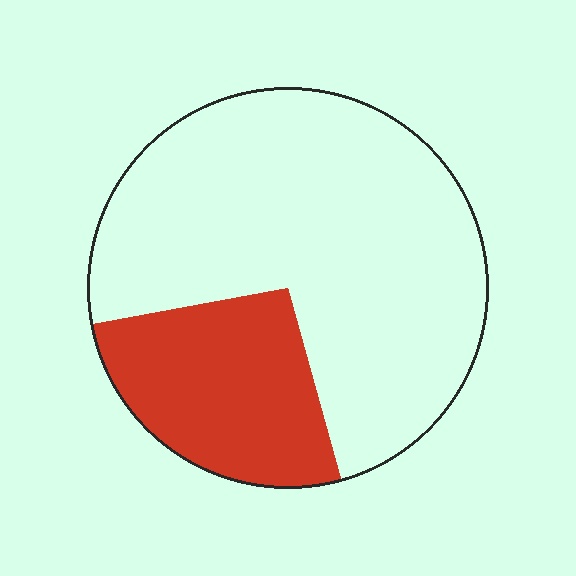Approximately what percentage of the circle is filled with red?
Approximately 25%.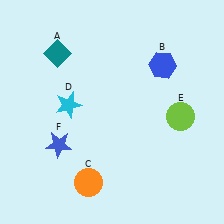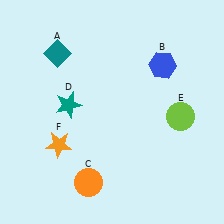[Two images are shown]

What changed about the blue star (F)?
In Image 1, F is blue. In Image 2, it changed to orange.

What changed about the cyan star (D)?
In Image 1, D is cyan. In Image 2, it changed to teal.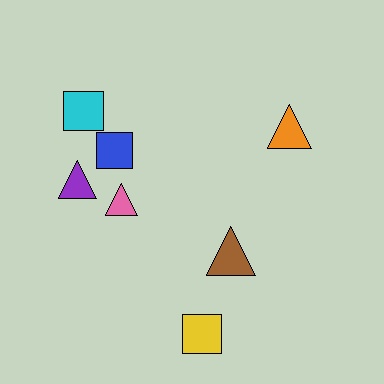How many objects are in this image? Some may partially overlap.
There are 7 objects.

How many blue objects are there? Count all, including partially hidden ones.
There is 1 blue object.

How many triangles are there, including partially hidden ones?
There are 4 triangles.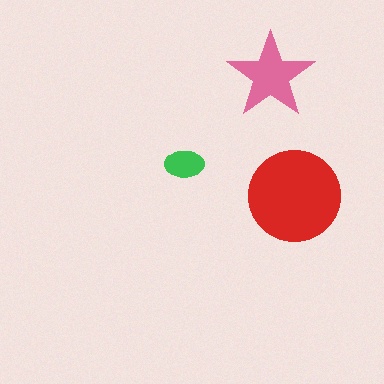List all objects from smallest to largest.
The green ellipse, the pink star, the red circle.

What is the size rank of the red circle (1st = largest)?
1st.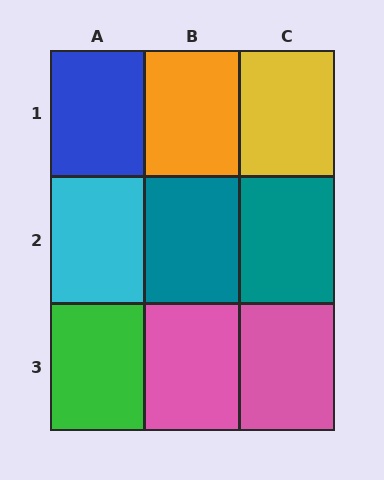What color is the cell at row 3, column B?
Pink.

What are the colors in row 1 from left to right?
Blue, orange, yellow.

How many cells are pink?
2 cells are pink.